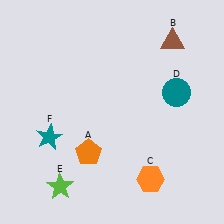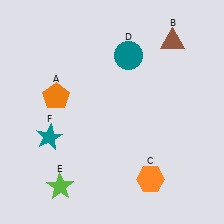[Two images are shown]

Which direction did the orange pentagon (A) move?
The orange pentagon (A) moved up.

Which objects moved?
The objects that moved are: the orange pentagon (A), the teal circle (D).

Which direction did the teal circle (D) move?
The teal circle (D) moved left.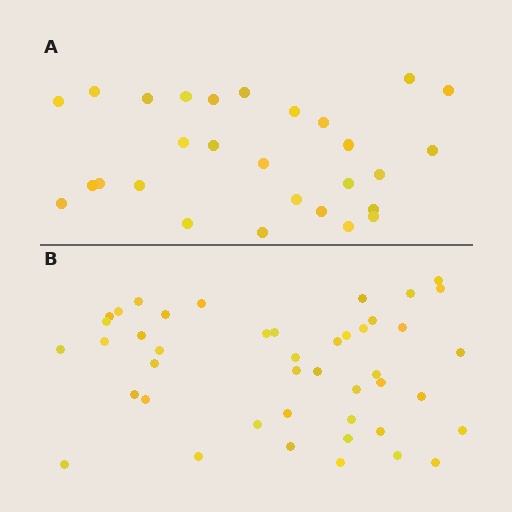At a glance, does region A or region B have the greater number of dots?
Region B (the bottom region) has more dots.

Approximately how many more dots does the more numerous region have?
Region B has approximately 15 more dots than region A.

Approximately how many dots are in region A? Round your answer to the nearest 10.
About 30 dots. (The exact count is 28, which rounds to 30.)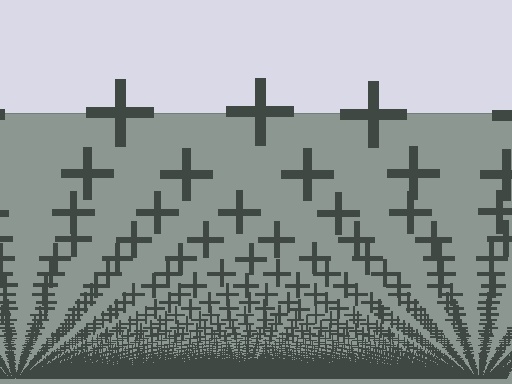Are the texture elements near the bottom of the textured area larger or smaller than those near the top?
Smaller. The gradient is inverted — elements near the bottom are smaller and denser.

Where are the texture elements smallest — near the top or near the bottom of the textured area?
Near the bottom.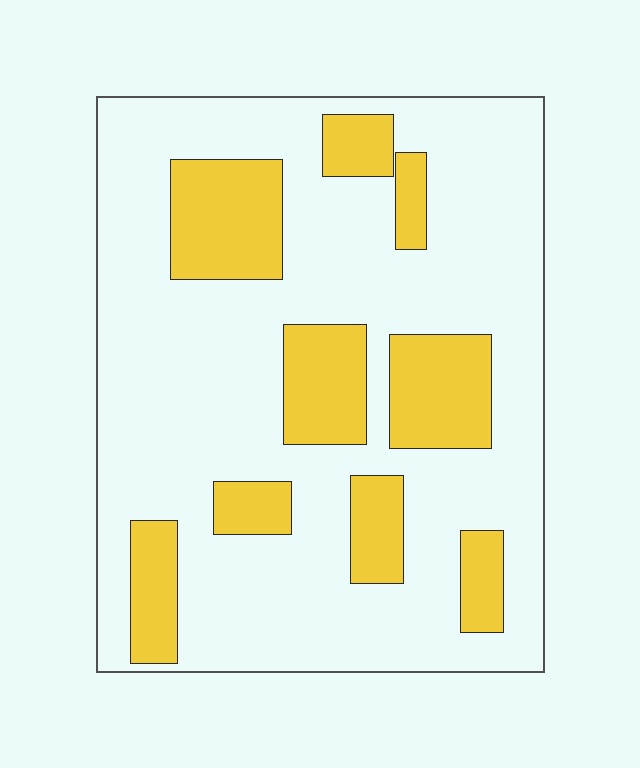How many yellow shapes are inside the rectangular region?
9.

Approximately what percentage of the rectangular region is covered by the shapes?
Approximately 25%.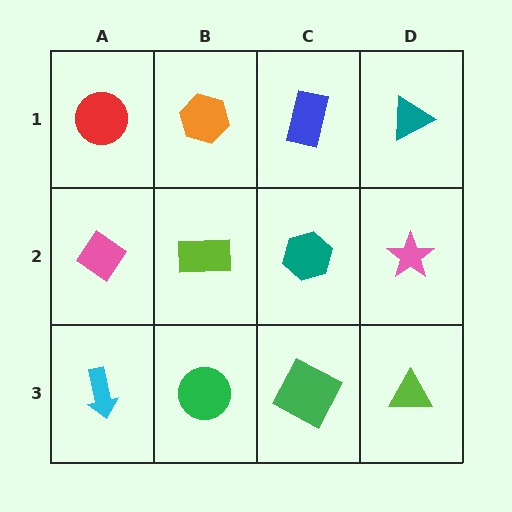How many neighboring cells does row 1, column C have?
3.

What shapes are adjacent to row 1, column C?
A teal hexagon (row 2, column C), an orange hexagon (row 1, column B), a teal triangle (row 1, column D).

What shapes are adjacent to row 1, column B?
A lime rectangle (row 2, column B), a red circle (row 1, column A), a blue rectangle (row 1, column C).